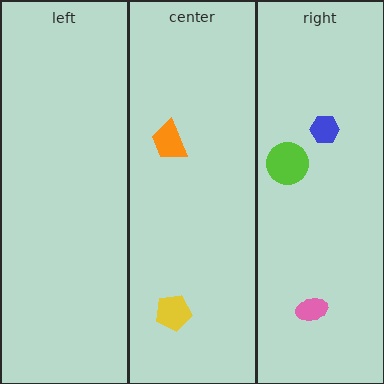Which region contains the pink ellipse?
The right region.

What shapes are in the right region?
The blue hexagon, the lime circle, the pink ellipse.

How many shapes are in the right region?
3.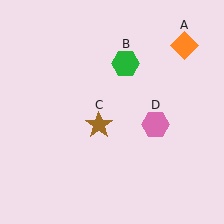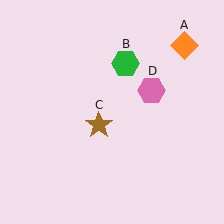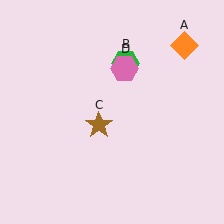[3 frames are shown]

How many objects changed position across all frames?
1 object changed position: pink hexagon (object D).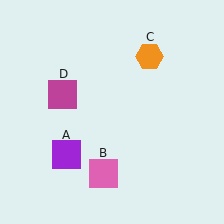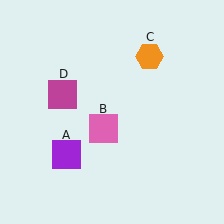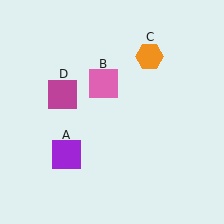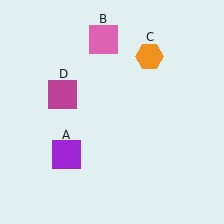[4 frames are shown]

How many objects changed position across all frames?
1 object changed position: pink square (object B).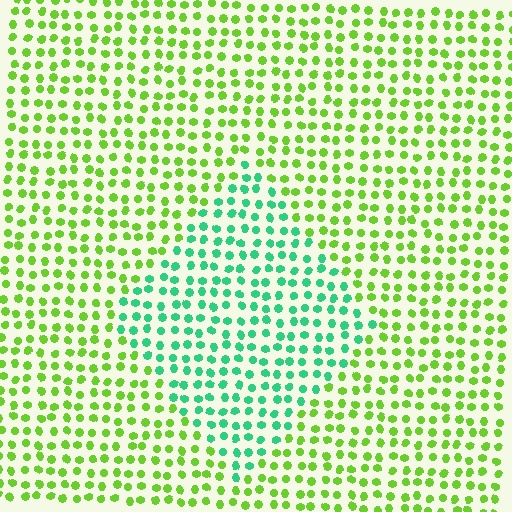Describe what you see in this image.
The image is filled with small lime elements in a uniform arrangement. A diamond-shaped region is visible where the elements are tinted to a slightly different hue, forming a subtle color boundary.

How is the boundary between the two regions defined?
The boundary is defined purely by a slight shift in hue (about 52 degrees). Spacing, size, and orientation are identical on both sides.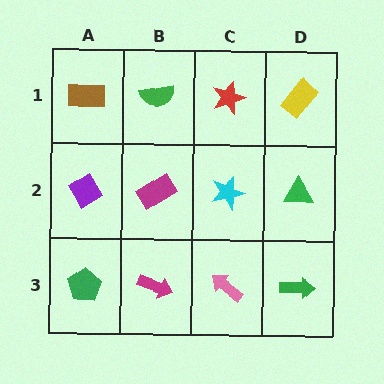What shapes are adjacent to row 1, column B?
A magenta rectangle (row 2, column B), a brown rectangle (row 1, column A), a red star (row 1, column C).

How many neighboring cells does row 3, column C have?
3.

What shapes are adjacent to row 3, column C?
A cyan star (row 2, column C), a magenta arrow (row 3, column B), a green arrow (row 3, column D).